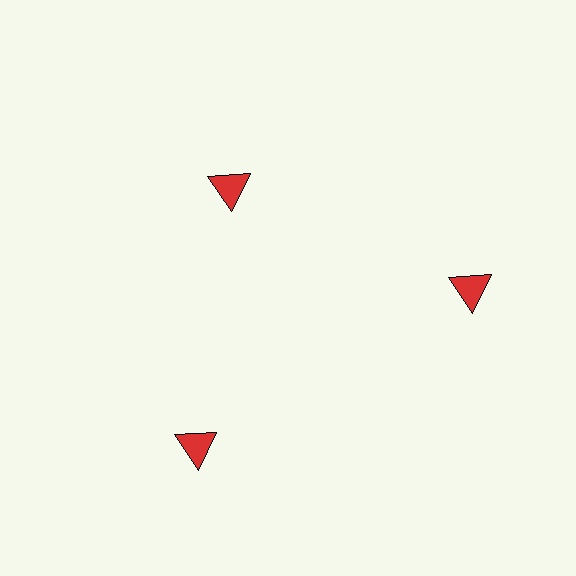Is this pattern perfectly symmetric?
No. The 3 red triangles are arranged in a ring, but one element near the 11 o'clock position is pulled inward toward the center, breaking the 3-fold rotational symmetry.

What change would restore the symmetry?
The symmetry would be restored by moving it outward, back onto the ring so that all 3 triangles sit at equal angles and equal distance from the center.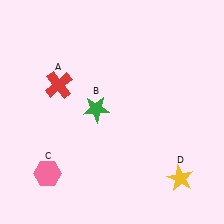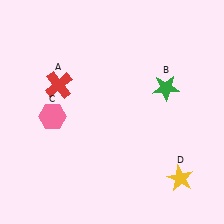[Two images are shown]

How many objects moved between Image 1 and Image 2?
2 objects moved between the two images.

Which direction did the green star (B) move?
The green star (B) moved right.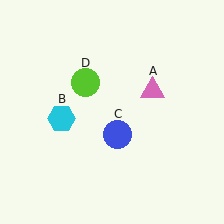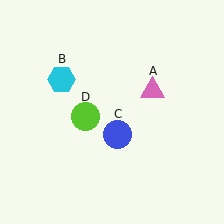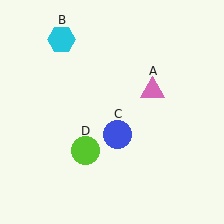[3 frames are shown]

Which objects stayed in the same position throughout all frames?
Pink triangle (object A) and blue circle (object C) remained stationary.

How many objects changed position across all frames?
2 objects changed position: cyan hexagon (object B), lime circle (object D).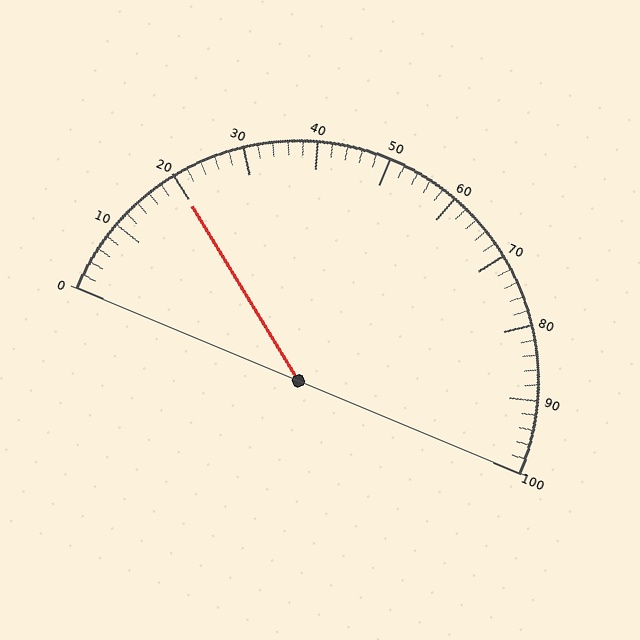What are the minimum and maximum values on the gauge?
The gauge ranges from 0 to 100.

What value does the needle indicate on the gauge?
The needle indicates approximately 20.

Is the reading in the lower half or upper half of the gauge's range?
The reading is in the lower half of the range (0 to 100).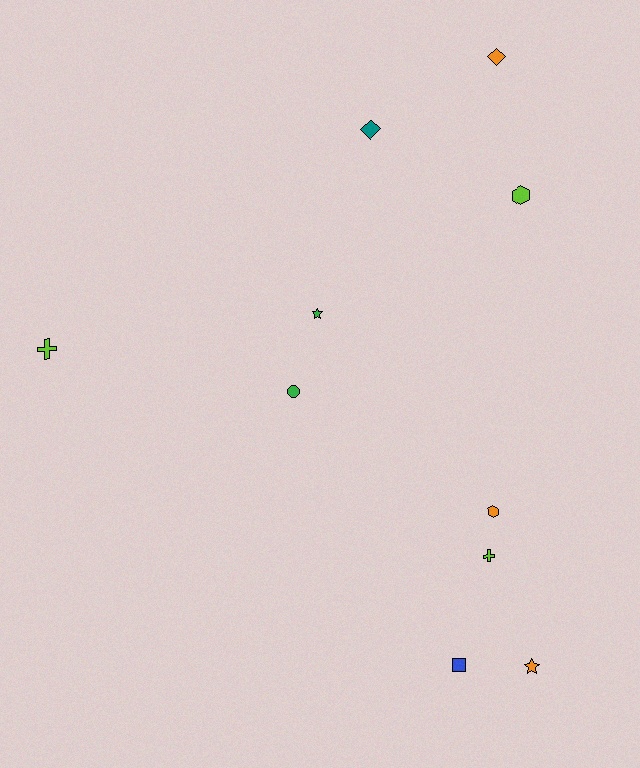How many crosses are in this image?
There are 2 crosses.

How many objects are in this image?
There are 10 objects.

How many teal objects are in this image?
There is 1 teal object.